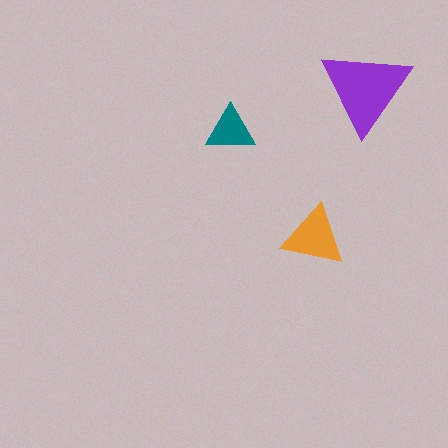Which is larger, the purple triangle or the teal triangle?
The purple one.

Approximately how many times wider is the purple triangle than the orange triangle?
About 1.5 times wider.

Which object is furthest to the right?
The purple triangle is rightmost.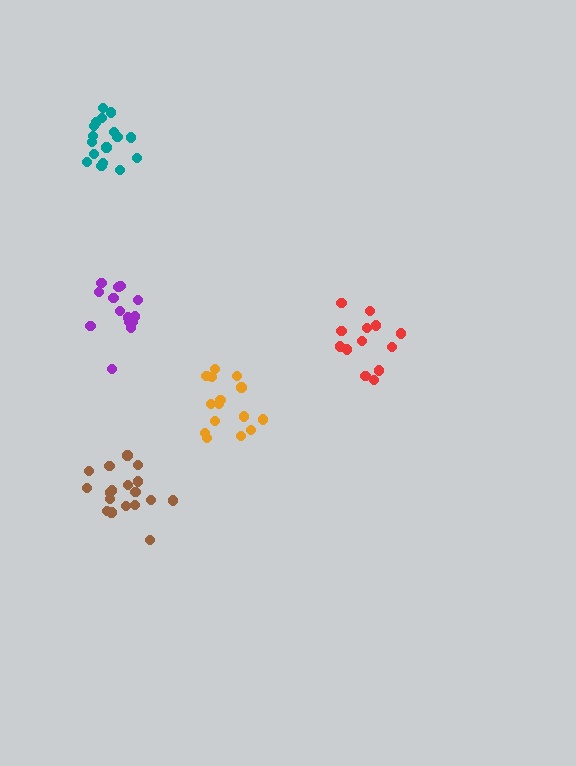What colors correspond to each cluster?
The clusters are colored: red, teal, brown, purple, orange.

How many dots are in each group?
Group 1: 13 dots, Group 2: 17 dots, Group 3: 18 dots, Group 4: 14 dots, Group 5: 15 dots (77 total).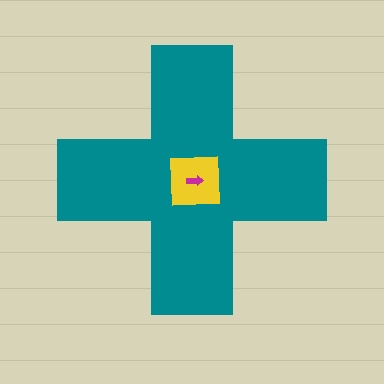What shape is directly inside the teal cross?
The yellow square.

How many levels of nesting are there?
3.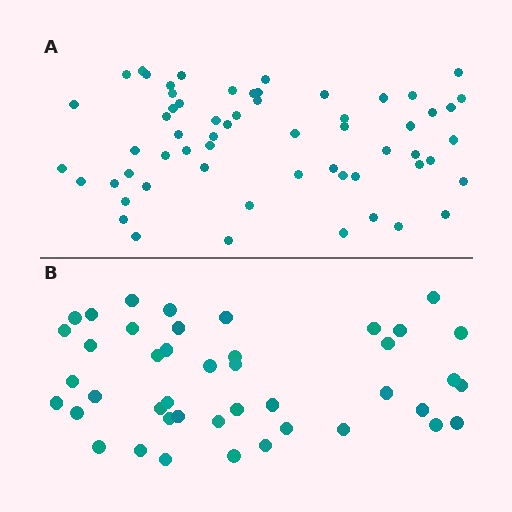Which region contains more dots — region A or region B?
Region A (the top region) has more dots.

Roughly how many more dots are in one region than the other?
Region A has approximately 15 more dots than region B.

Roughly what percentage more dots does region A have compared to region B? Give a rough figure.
About 40% more.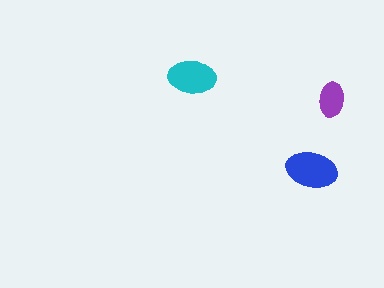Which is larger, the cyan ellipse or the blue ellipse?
The blue one.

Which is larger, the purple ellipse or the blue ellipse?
The blue one.